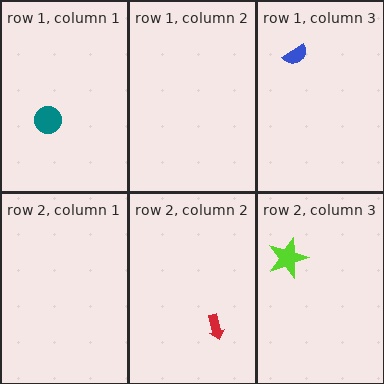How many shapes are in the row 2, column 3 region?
1.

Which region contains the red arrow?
The row 2, column 2 region.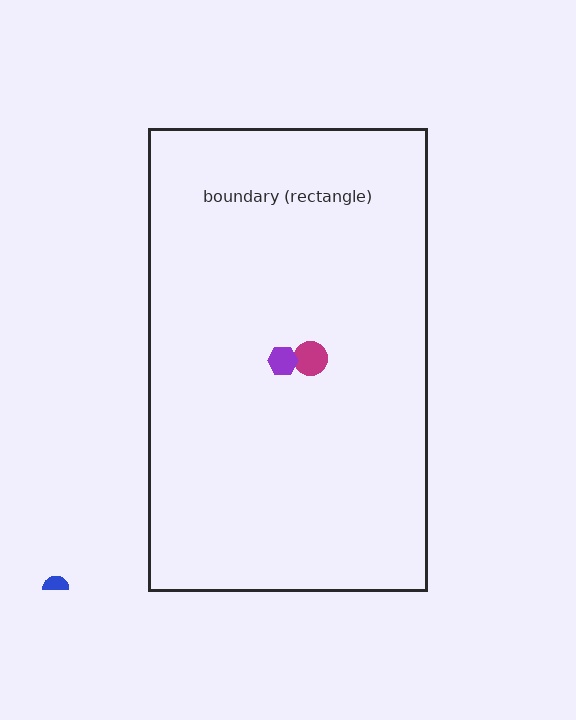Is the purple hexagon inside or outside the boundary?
Inside.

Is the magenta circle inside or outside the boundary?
Inside.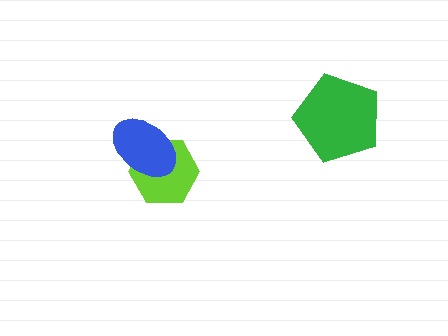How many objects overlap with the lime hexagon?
1 object overlaps with the lime hexagon.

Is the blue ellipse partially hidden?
No, no other shape covers it.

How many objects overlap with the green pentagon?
0 objects overlap with the green pentagon.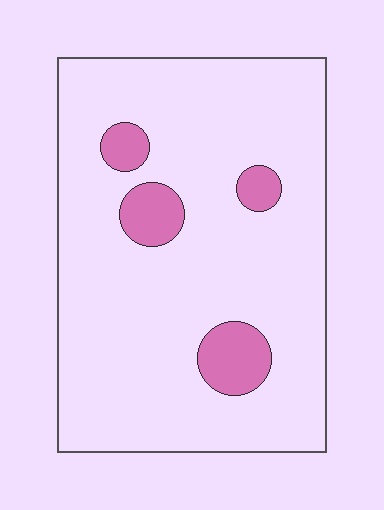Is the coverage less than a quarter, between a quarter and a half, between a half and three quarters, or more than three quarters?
Less than a quarter.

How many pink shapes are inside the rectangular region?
4.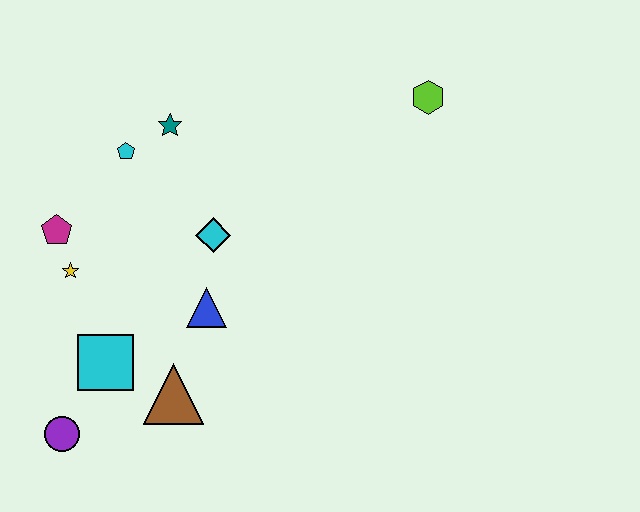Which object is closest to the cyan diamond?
The blue triangle is closest to the cyan diamond.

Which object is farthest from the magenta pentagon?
The lime hexagon is farthest from the magenta pentagon.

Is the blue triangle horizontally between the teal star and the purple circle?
No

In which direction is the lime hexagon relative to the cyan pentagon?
The lime hexagon is to the right of the cyan pentagon.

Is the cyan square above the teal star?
No